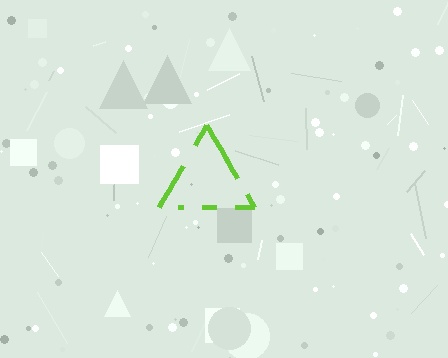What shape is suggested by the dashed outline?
The dashed outline suggests a triangle.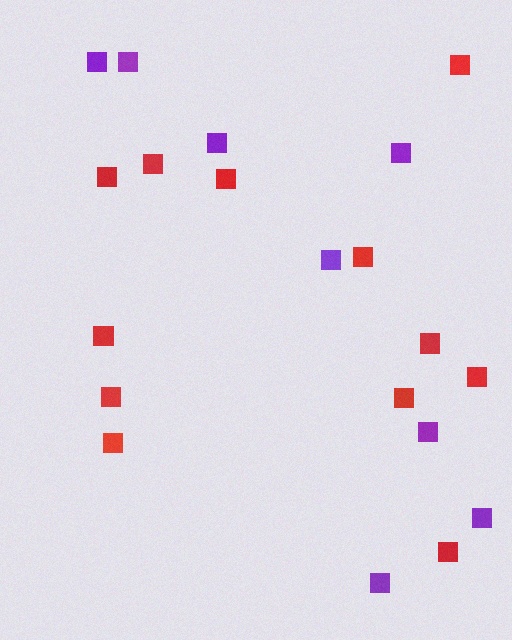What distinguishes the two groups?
There are 2 groups: one group of red squares (12) and one group of purple squares (8).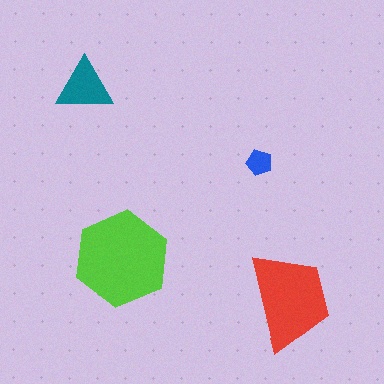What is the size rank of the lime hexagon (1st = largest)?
1st.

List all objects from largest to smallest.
The lime hexagon, the red trapezoid, the teal triangle, the blue pentagon.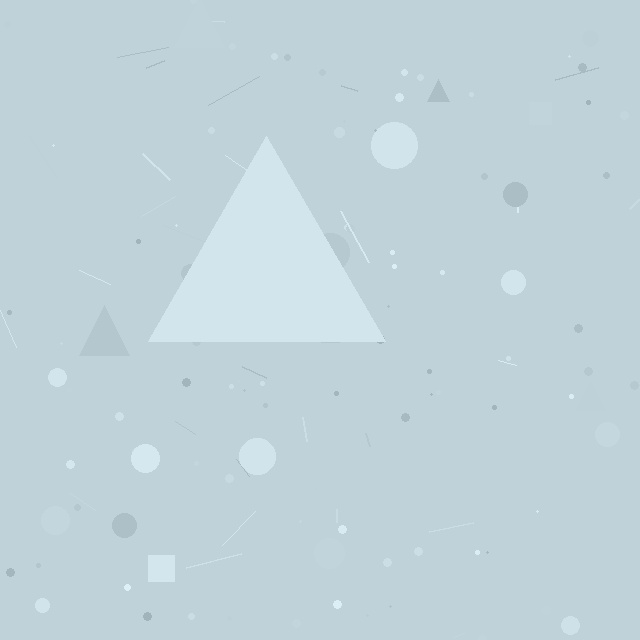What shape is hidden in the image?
A triangle is hidden in the image.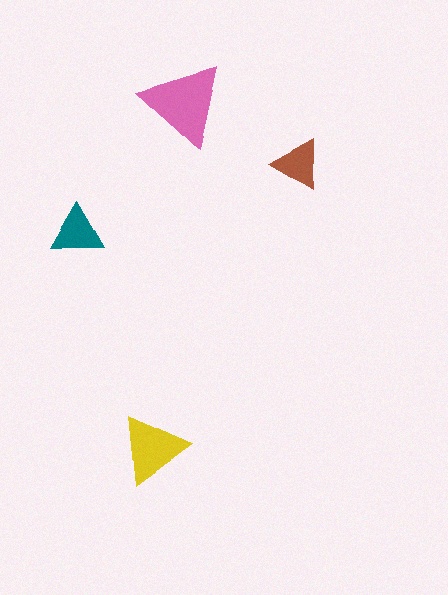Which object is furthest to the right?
The brown triangle is rightmost.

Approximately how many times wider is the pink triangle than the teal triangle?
About 1.5 times wider.